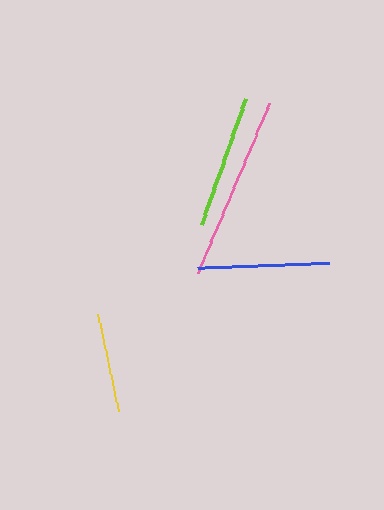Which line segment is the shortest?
The yellow line is the shortest at approximately 99 pixels.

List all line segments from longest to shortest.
From longest to shortest: pink, lime, blue, yellow.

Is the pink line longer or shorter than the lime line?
The pink line is longer than the lime line.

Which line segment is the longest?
The pink line is the longest at approximately 185 pixels.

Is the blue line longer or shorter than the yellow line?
The blue line is longer than the yellow line.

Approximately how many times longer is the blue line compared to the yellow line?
The blue line is approximately 1.3 times the length of the yellow line.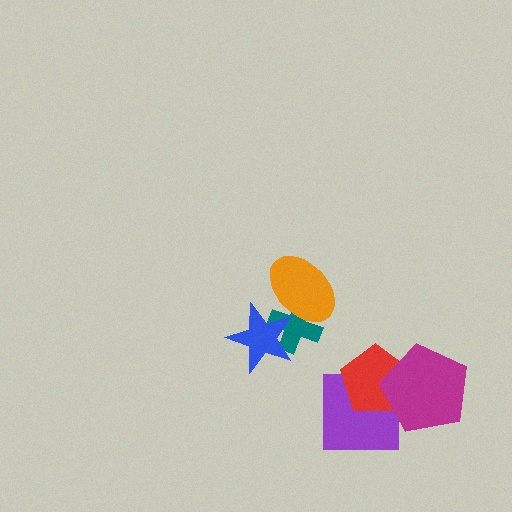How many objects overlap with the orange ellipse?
2 objects overlap with the orange ellipse.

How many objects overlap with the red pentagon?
2 objects overlap with the red pentagon.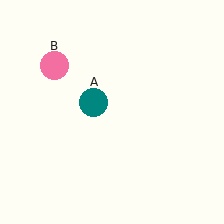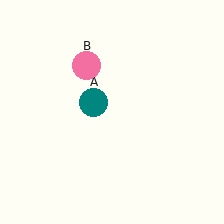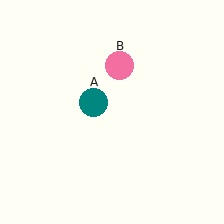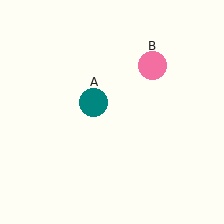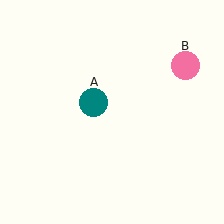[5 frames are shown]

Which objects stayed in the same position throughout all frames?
Teal circle (object A) remained stationary.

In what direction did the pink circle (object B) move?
The pink circle (object B) moved right.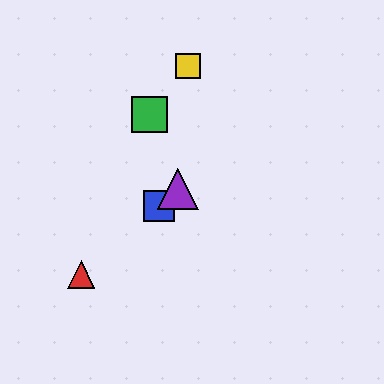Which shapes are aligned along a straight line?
The red triangle, the blue square, the purple triangle are aligned along a straight line.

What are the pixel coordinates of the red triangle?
The red triangle is at (81, 275).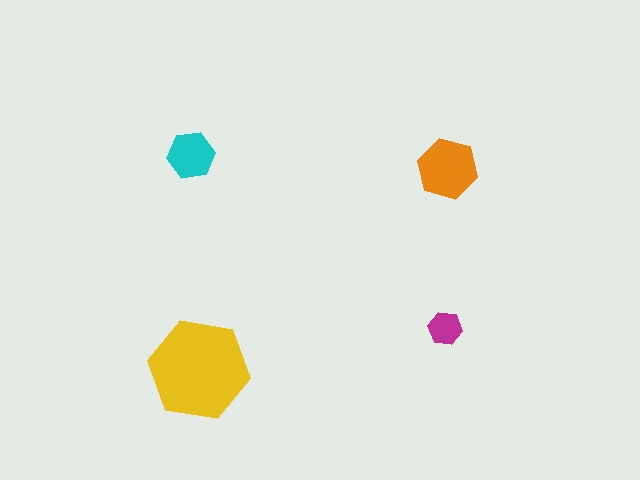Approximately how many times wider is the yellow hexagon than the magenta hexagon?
About 3 times wider.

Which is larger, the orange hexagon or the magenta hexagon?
The orange one.